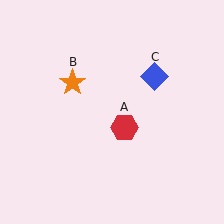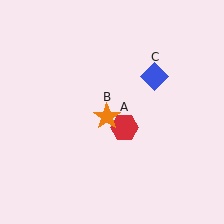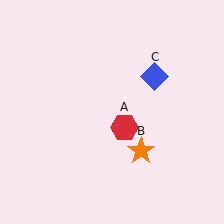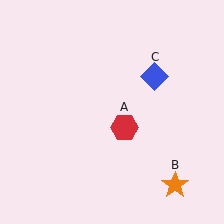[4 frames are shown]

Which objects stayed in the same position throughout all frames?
Red hexagon (object A) and blue diamond (object C) remained stationary.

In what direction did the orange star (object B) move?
The orange star (object B) moved down and to the right.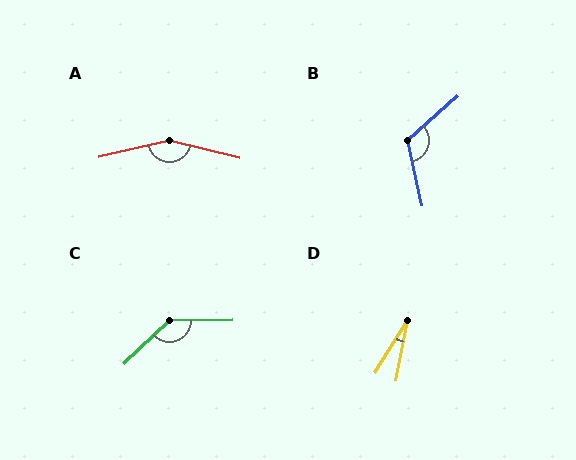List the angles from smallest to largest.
D (21°), B (119°), C (137°), A (153°).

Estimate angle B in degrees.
Approximately 119 degrees.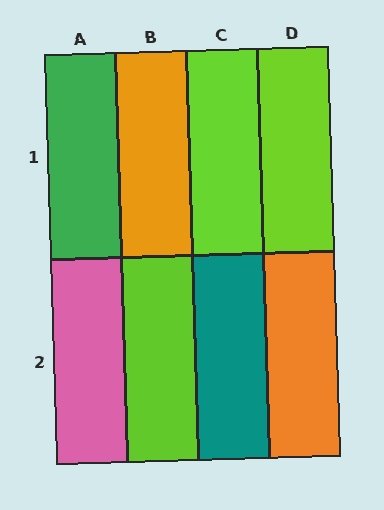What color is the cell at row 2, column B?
Lime.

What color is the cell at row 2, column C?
Teal.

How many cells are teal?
1 cell is teal.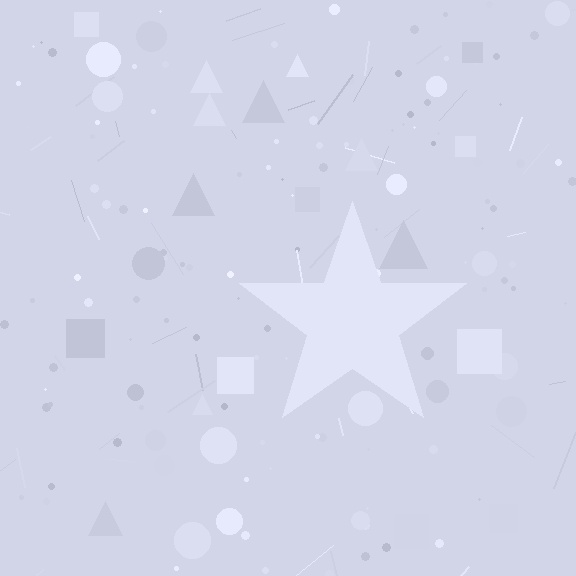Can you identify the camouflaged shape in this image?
The camouflaged shape is a star.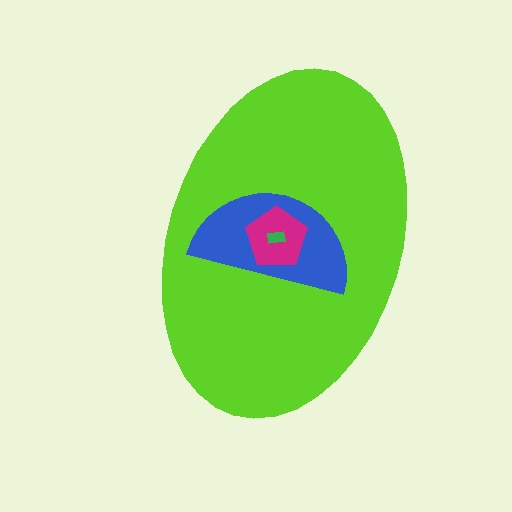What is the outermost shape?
The lime ellipse.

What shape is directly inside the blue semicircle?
The magenta pentagon.